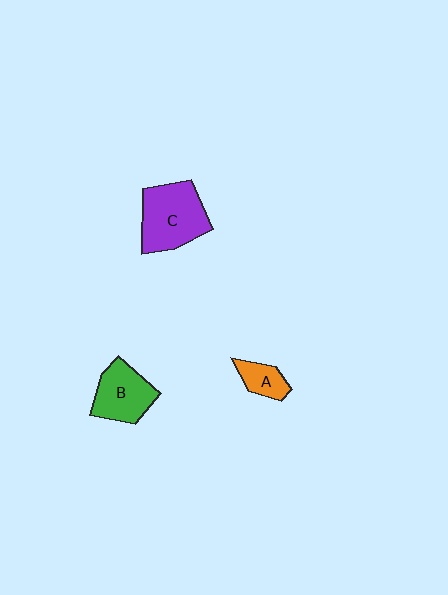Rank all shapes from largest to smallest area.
From largest to smallest: C (purple), B (green), A (orange).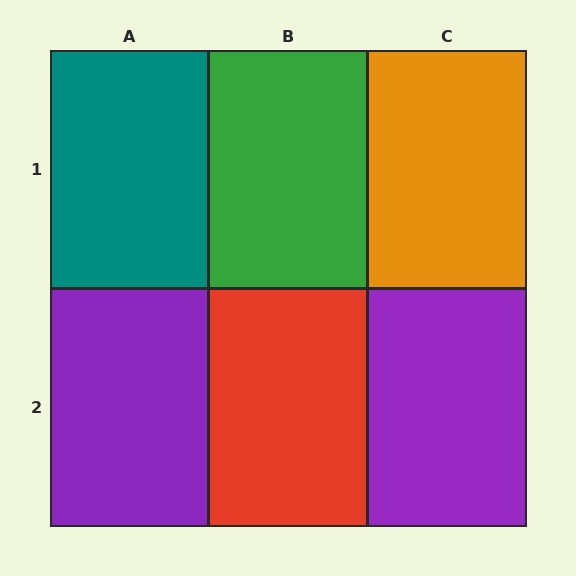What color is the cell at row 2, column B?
Red.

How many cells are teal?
1 cell is teal.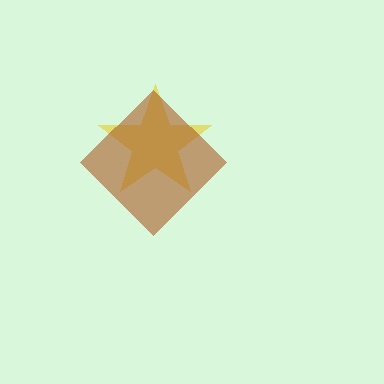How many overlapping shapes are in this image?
There are 2 overlapping shapes in the image.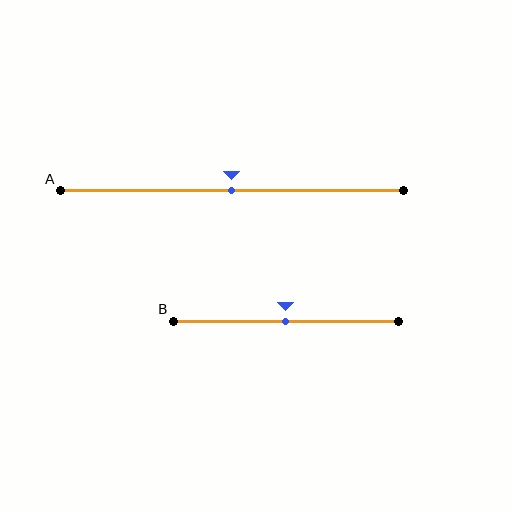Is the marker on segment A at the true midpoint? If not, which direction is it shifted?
Yes, the marker on segment A is at the true midpoint.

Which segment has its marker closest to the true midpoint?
Segment A has its marker closest to the true midpoint.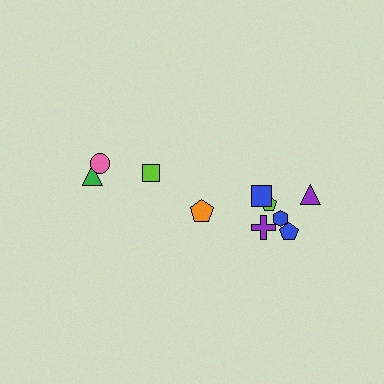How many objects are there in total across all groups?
There are 10 objects.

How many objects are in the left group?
There are 3 objects.